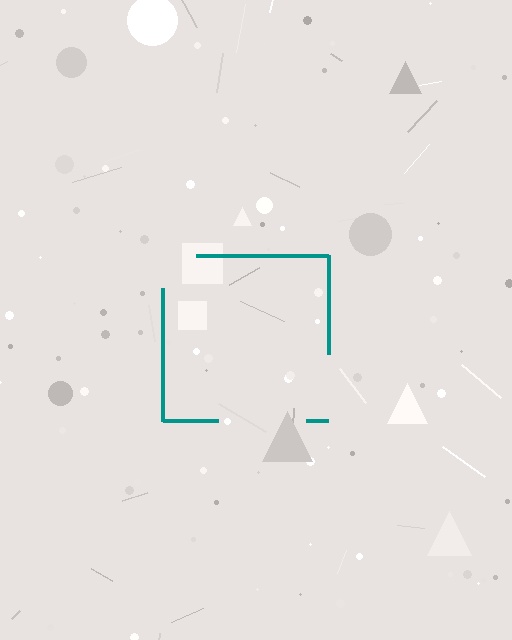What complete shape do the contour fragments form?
The contour fragments form a square.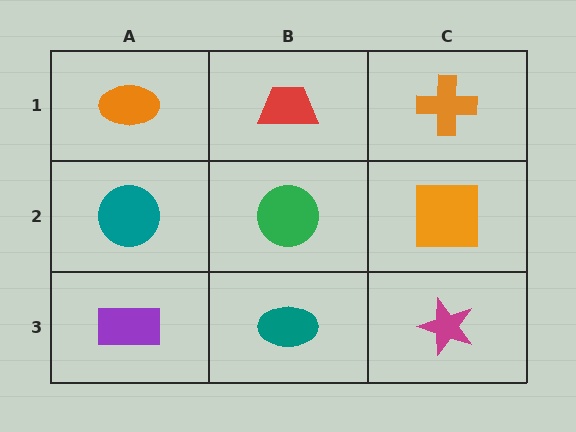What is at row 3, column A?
A purple rectangle.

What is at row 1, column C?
An orange cross.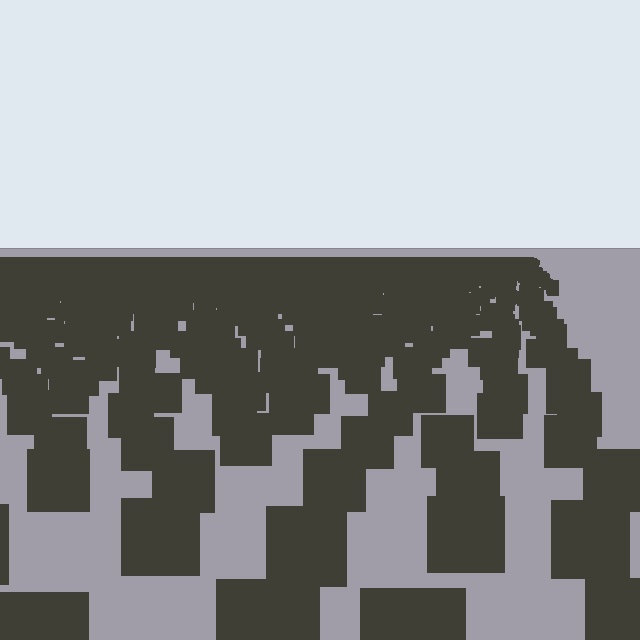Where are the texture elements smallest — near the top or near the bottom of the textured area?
Near the top.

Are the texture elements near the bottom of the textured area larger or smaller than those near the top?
Larger. Near the bottom, elements are closer to the viewer and appear at a bigger on-screen size.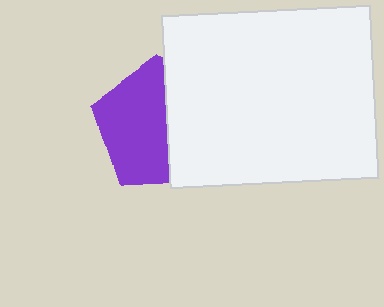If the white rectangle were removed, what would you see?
You would see the complete purple pentagon.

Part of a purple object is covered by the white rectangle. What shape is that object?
It is a pentagon.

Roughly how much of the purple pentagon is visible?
About half of it is visible (roughly 56%).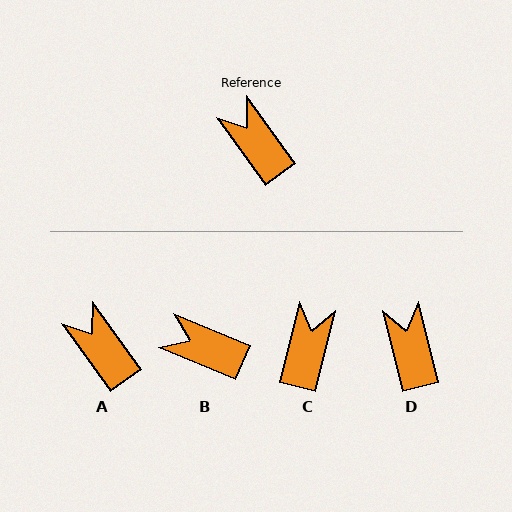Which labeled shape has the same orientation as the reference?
A.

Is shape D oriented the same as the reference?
No, it is off by about 22 degrees.